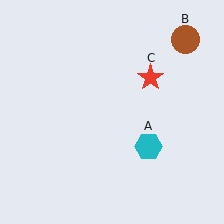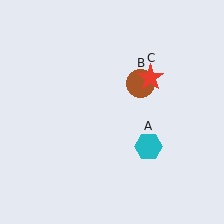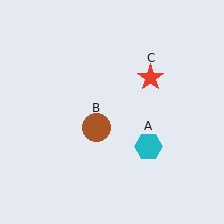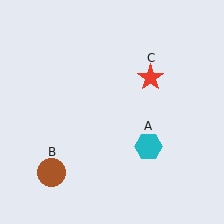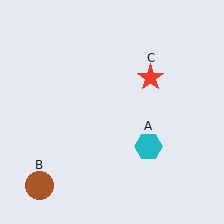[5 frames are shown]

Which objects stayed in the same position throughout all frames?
Cyan hexagon (object A) and red star (object C) remained stationary.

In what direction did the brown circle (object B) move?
The brown circle (object B) moved down and to the left.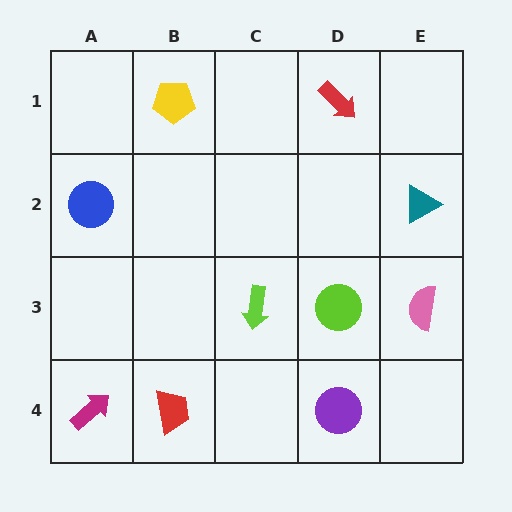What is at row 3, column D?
A lime circle.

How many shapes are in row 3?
3 shapes.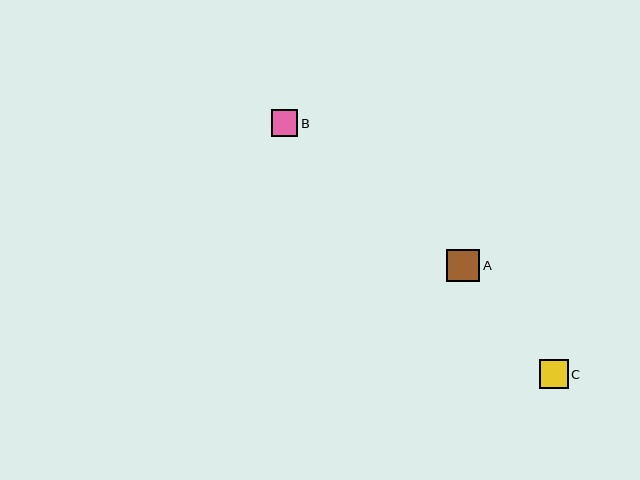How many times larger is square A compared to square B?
Square A is approximately 1.2 times the size of square B.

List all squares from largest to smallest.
From largest to smallest: A, C, B.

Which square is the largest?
Square A is the largest with a size of approximately 33 pixels.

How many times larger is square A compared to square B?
Square A is approximately 1.2 times the size of square B.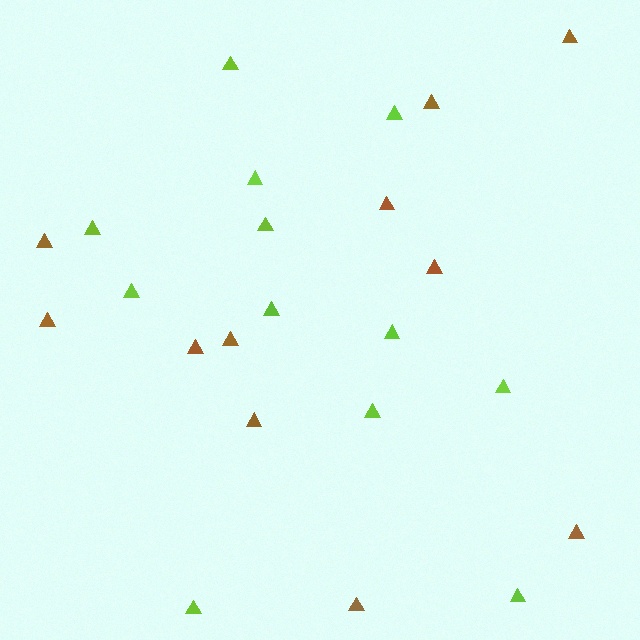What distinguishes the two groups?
There are 2 groups: one group of brown triangles (11) and one group of lime triangles (12).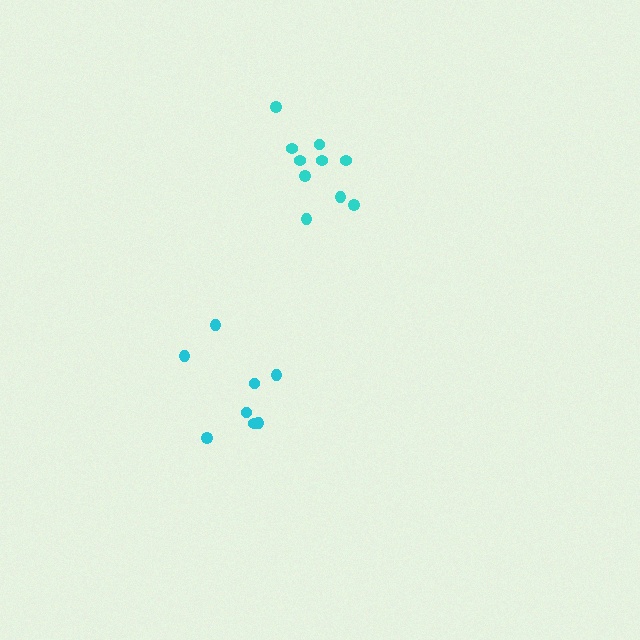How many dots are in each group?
Group 1: 10 dots, Group 2: 8 dots (18 total).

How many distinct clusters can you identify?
There are 2 distinct clusters.